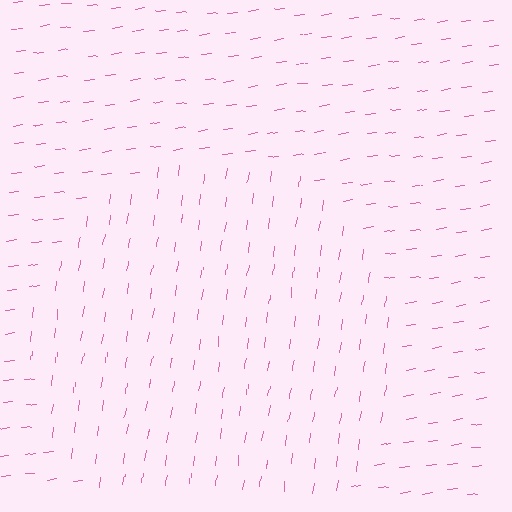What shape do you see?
I see a circle.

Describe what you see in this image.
The image is filled with small pink line segments. A circle region in the image has lines oriented differently from the surrounding lines, creating a visible texture boundary.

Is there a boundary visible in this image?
Yes, there is a texture boundary formed by a change in line orientation.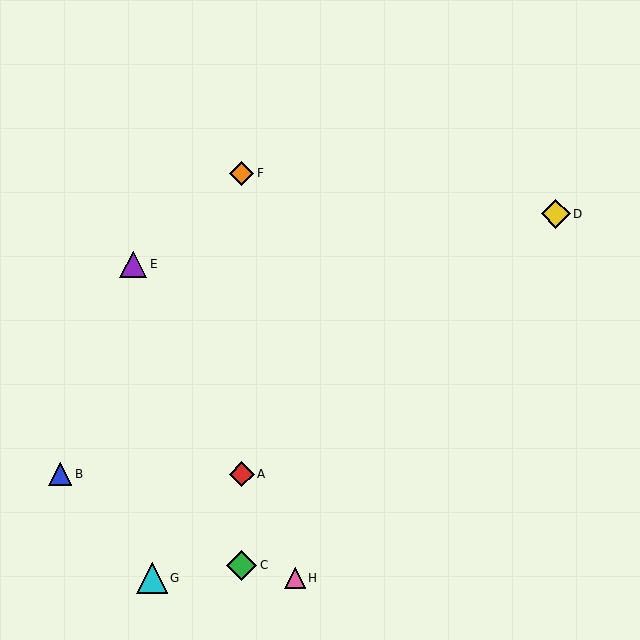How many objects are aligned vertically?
3 objects (A, C, F) are aligned vertically.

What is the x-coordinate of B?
Object B is at x≈60.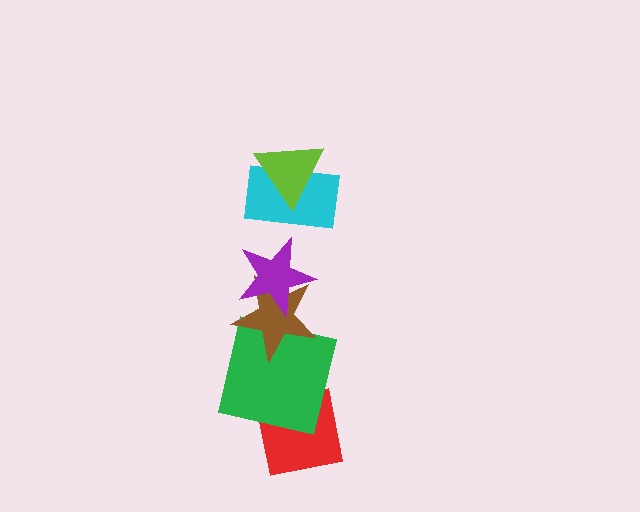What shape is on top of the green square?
The brown star is on top of the green square.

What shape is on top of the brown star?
The purple star is on top of the brown star.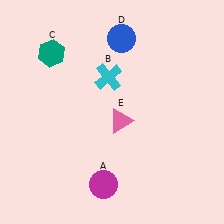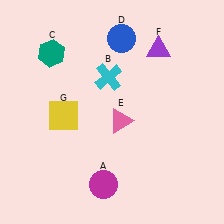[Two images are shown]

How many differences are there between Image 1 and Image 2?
There are 2 differences between the two images.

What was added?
A purple triangle (F), a yellow square (G) were added in Image 2.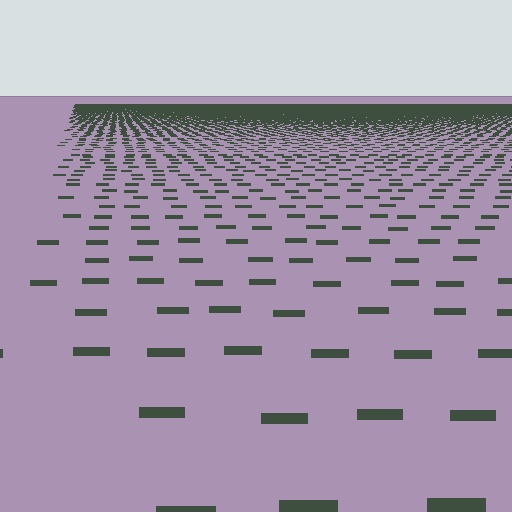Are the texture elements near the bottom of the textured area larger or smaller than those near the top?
Larger. Near the bottom, elements are closer to the viewer and appear at a bigger on-screen size.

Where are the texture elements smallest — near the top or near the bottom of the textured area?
Near the top.